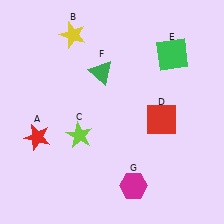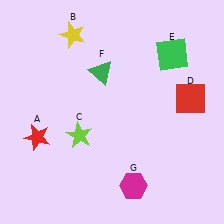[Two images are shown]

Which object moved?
The red square (D) moved right.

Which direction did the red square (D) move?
The red square (D) moved right.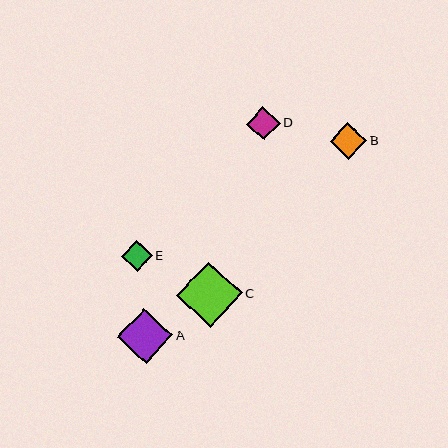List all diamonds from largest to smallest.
From largest to smallest: C, A, B, D, E.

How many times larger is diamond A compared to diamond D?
Diamond A is approximately 1.7 times the size of diamond D.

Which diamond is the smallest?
Diamond E is the smallest with a size of approximately 31 pixels.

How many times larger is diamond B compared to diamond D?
Diamond B is approximately 1.1 times the size of diamond D.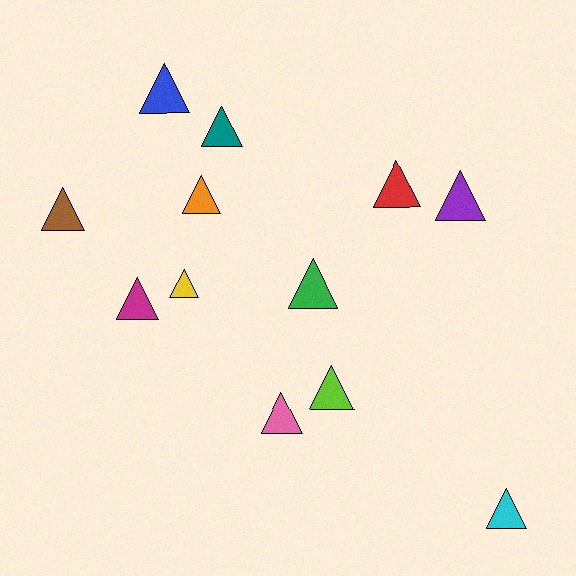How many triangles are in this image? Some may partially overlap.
There are 12 triangles.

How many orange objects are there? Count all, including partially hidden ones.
There is 1 orange object.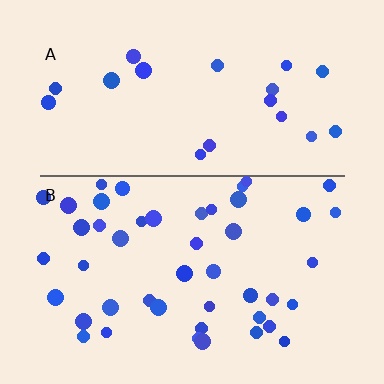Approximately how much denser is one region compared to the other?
Approximately 2.4× — region B over region A.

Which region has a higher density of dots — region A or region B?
B (the bottom).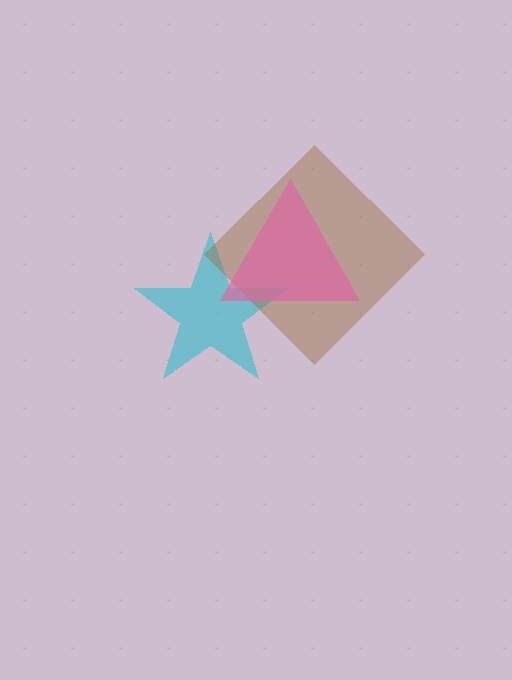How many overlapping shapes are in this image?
There are 3 overlapping shapes in the image.